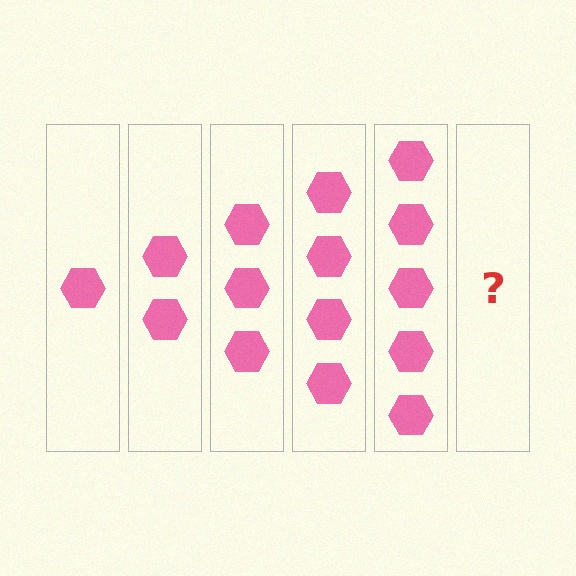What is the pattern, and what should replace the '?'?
The pattern is that each step adds one more hexagon. The '?' should be 6 hexagons.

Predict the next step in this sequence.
The next step is 6 hexagons.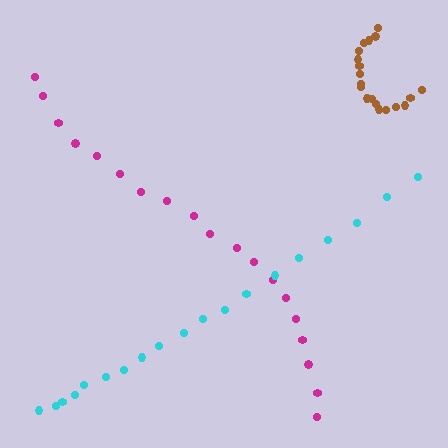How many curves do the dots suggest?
There are 3 distinct paths.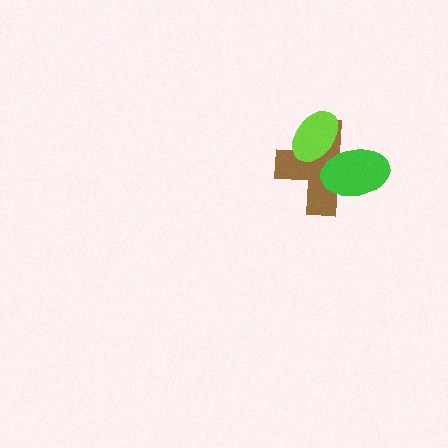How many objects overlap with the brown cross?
2 objects overlap with the brown cross.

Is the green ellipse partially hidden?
Yes, it is partially covered by another shape.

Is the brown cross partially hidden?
Yes, it is partially covered by another shape.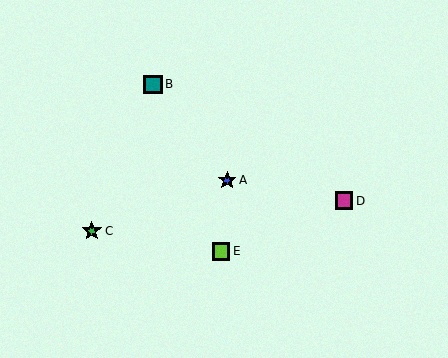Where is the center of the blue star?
The center of the blue star is at (227, 180).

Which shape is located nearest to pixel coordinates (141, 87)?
The teal square (labeled B) at (153, 84) is nearest to that location.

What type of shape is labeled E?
Shape E is a lime square.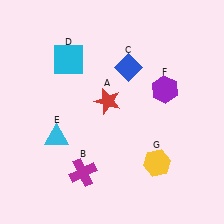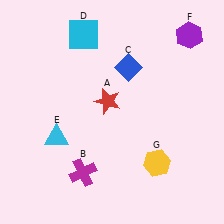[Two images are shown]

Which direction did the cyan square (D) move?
The cyan square (D) moved up.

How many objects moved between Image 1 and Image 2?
2 objects moved between the two images.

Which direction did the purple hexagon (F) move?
The purple hexagon (F) moved up.